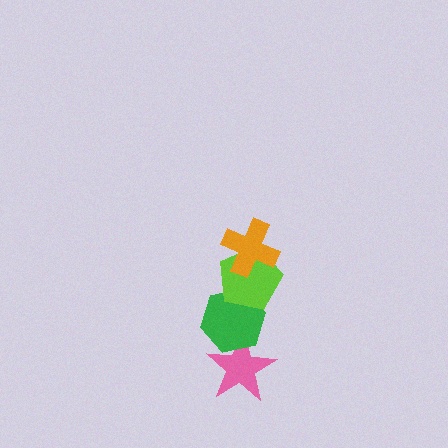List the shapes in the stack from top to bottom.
From top to bottom: the orange cross, the lime pentagon, the green hexagon, the pink star.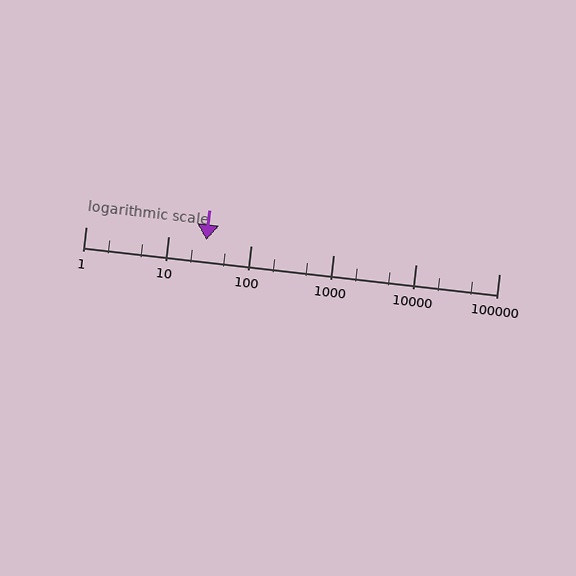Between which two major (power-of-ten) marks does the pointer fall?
The pointer is between 10 and 100.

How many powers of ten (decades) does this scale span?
The scale spans 5 decades, from 1 to 100000.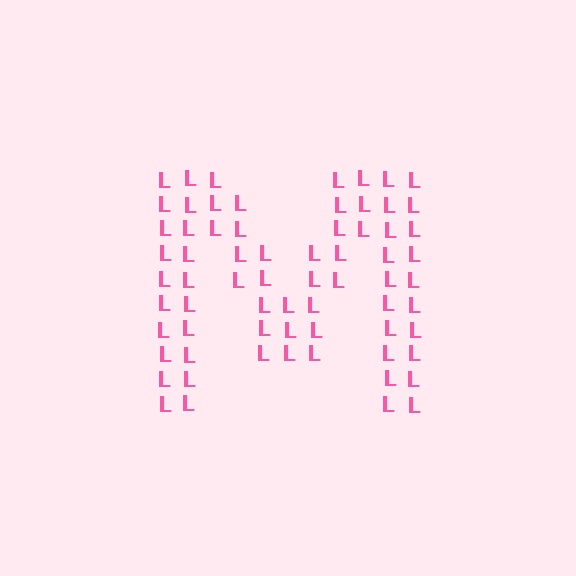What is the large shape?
The large shape is the letter M.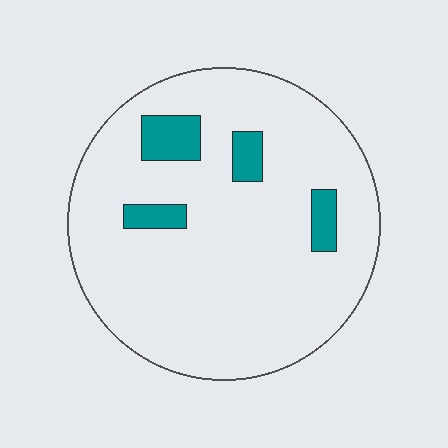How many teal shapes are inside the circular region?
4.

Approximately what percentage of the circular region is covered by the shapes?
Approximately 10%.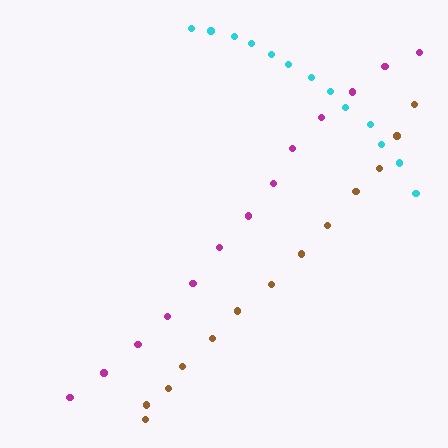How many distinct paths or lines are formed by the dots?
There are 3 distinct paths.